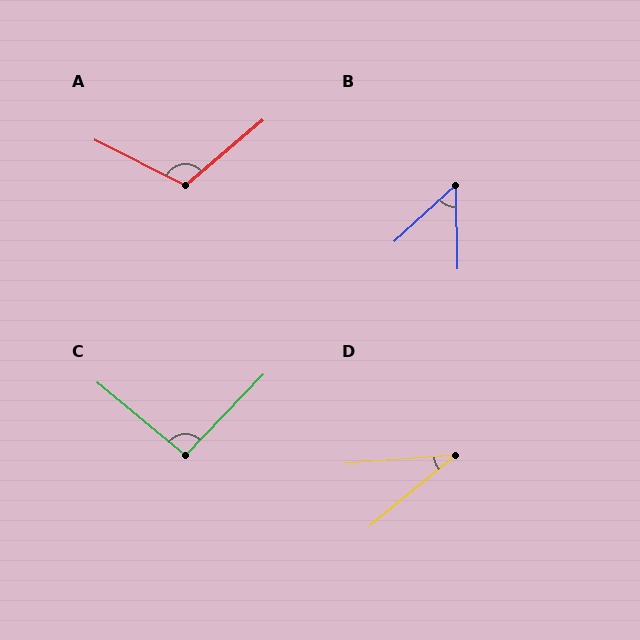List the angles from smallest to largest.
D (35°), B (49°), C (95°), A (113°).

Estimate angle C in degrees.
Approximately 95 degrees.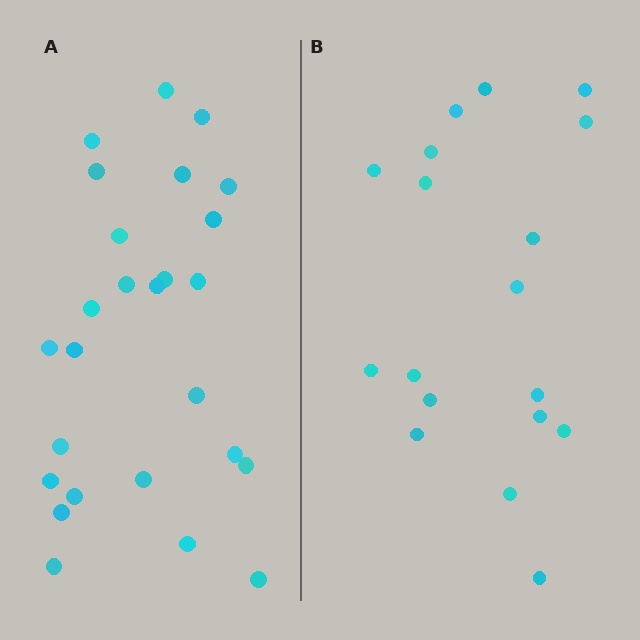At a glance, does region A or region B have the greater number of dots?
Region A (the left region) has more dots.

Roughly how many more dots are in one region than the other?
Region A has roughly 8 or so more dots than region B.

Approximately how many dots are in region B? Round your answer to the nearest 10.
About 20 dots. (The exact count is 18, which rounds to 20.)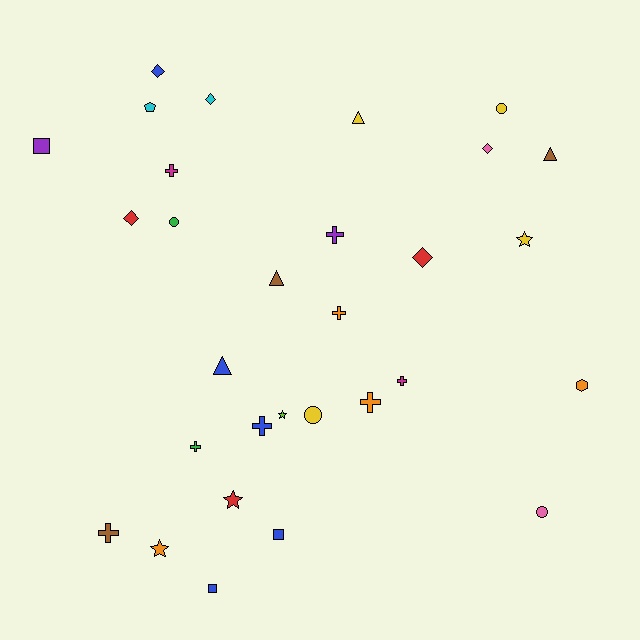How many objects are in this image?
There are 30 objects.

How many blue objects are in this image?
There are 5 blue objects.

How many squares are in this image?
There are 3 squares.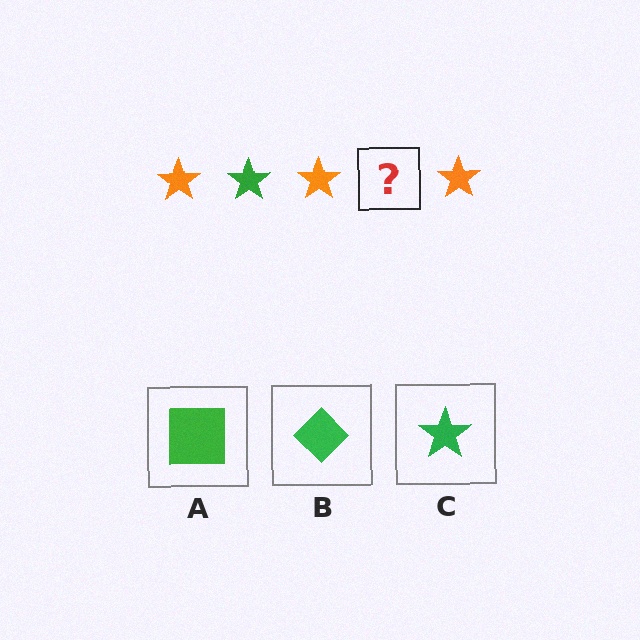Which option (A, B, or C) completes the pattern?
C.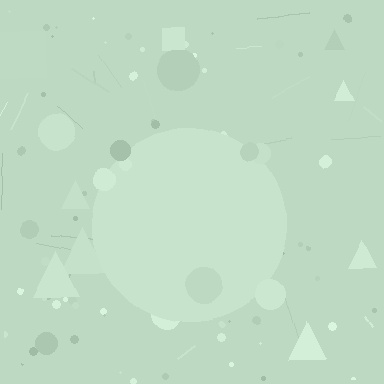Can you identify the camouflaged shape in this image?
The camouflaged shape is a circle.